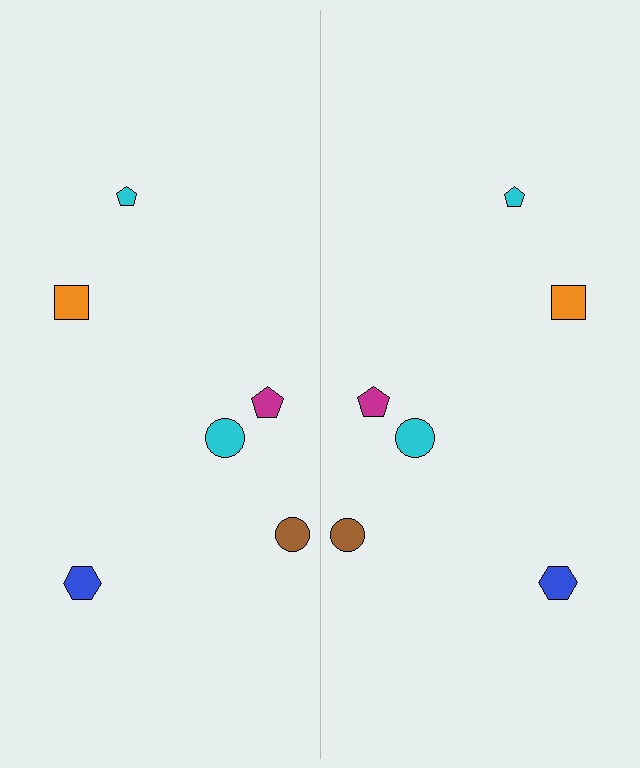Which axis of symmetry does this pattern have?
The pattern has a vertical axis of symmetry running through the center of the image.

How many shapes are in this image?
There are 12 shapes in this image.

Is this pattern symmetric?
Yes, this pattern has bilateral (reflection) symmetry.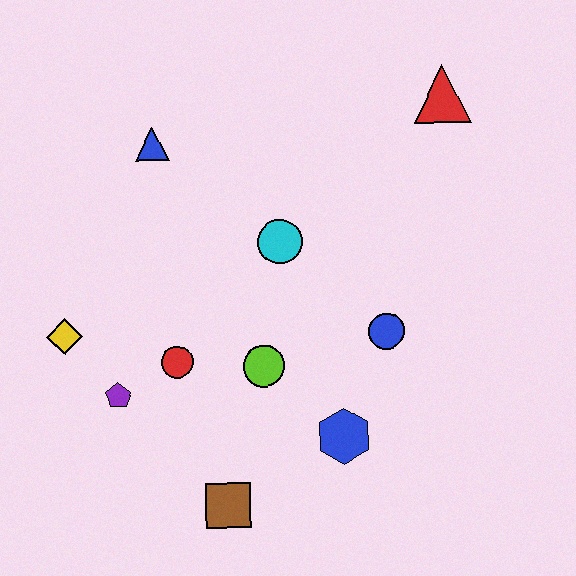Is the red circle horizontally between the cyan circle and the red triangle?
No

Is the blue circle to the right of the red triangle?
No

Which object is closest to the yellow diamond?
The purple pentagon is closest to the yellow diamond.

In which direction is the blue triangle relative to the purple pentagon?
The blue triangle is above the purple pentagon.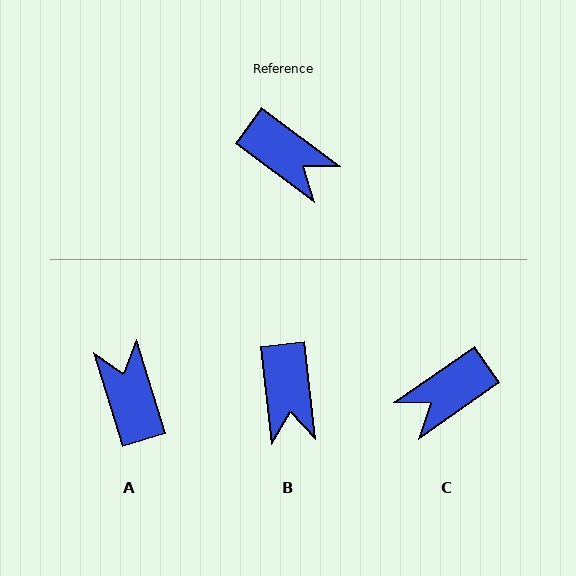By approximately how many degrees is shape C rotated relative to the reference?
Approximately 109 degrees clockwise.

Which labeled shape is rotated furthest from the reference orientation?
A, about 144 degrees away.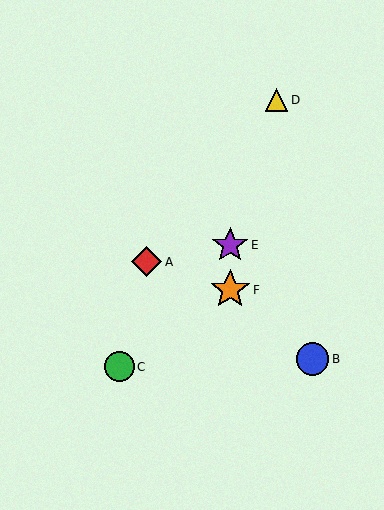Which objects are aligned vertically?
Objects E, F are aligned vertically.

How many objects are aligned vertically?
2 objects (E, F) are aligned vertically.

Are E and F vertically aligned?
Yes, both are at x≈230.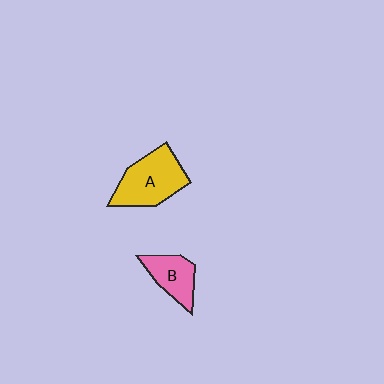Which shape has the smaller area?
Shape B (pink).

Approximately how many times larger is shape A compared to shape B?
Approximately 1.6 times.